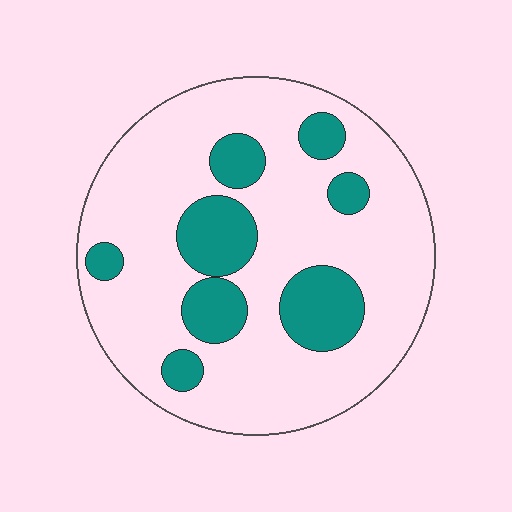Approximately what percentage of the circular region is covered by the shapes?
Approximately 25%.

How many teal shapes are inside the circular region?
8.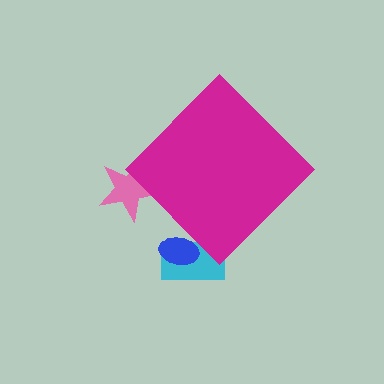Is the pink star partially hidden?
Yes, the pink star is partially hidden behind the magenta diamond.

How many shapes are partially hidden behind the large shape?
3 shapes are partially hidden.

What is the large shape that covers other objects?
A magenta diamond.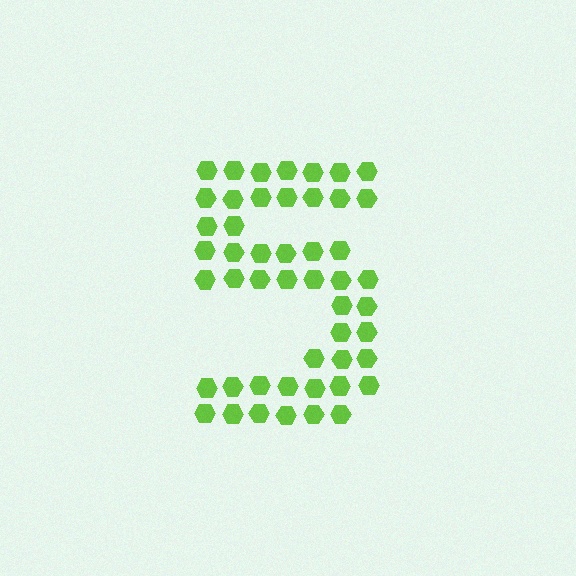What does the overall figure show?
The overall figure shows the digit 5.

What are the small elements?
The small elements are hexagons.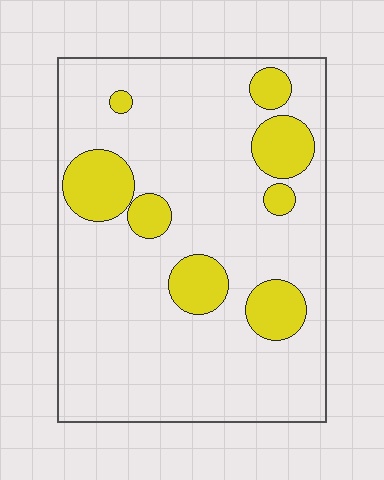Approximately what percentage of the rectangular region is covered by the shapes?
Approximately 20%.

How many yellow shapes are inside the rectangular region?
8.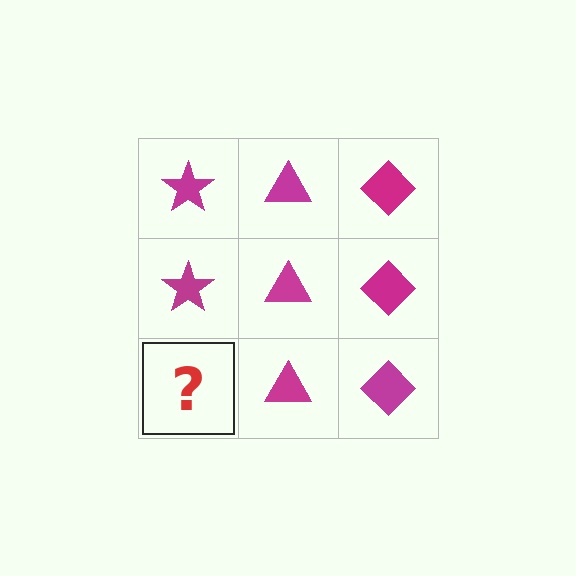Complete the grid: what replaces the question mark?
The question mark should be replaced with a magenta star.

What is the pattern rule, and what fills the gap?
The rule is that each column has a consistent shape. The gap should be filled with a magenta star.